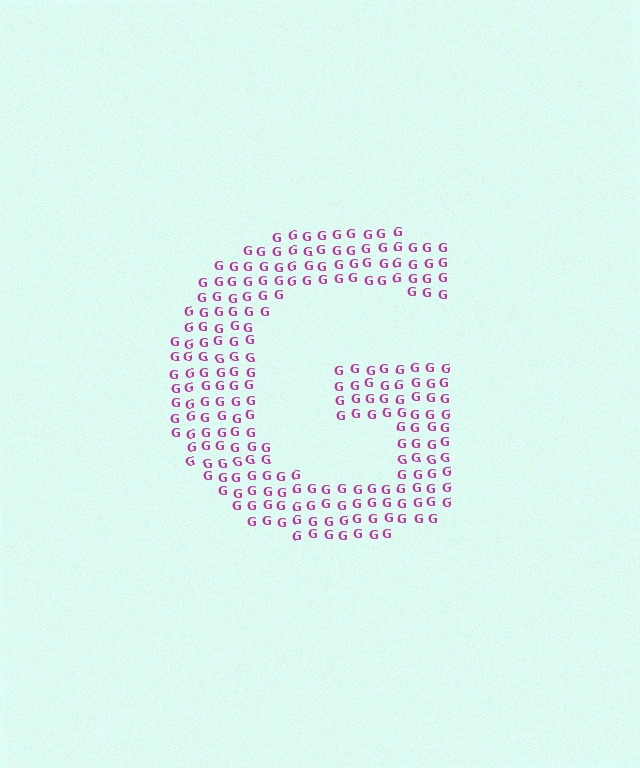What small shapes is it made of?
It is made of small letter G's.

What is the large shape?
The large shape is the letter G.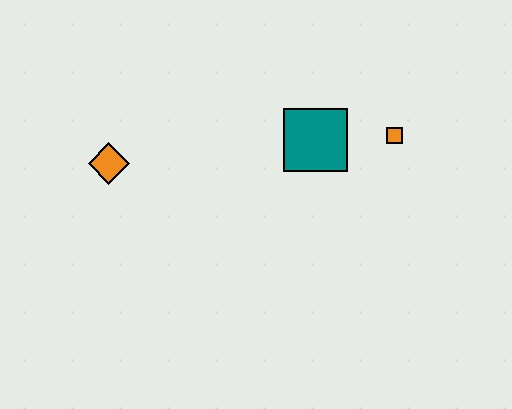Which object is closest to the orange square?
The teal square is closest to the orange square.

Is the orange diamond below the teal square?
Yes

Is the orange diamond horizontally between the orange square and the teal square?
No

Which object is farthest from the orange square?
The orange diamond is farthest from the orange square.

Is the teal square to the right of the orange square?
No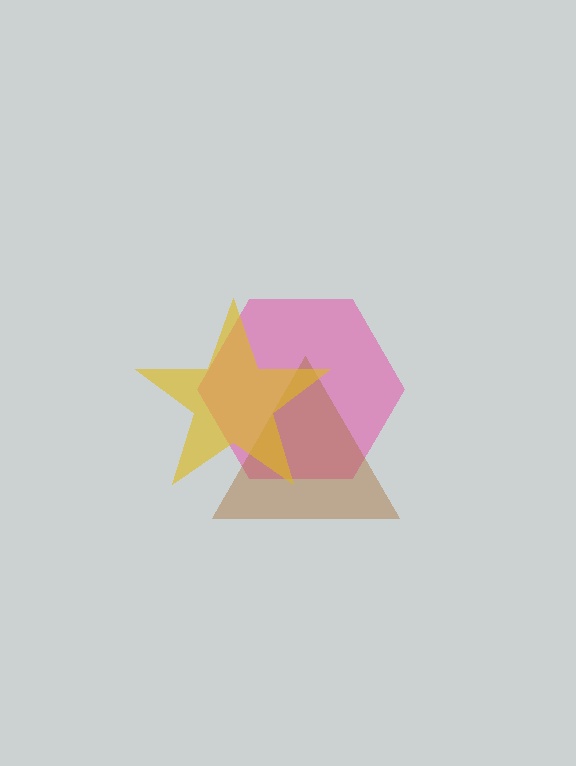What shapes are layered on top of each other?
The layered shapes are: a pink hexagon, a brown triangle, a yellow star.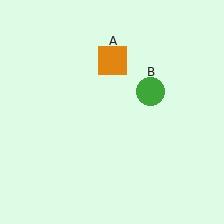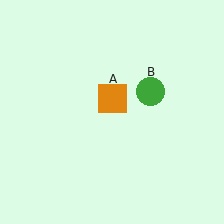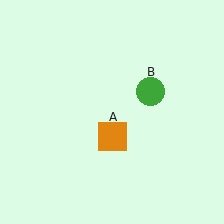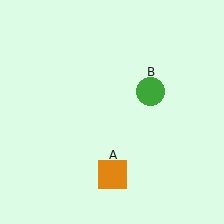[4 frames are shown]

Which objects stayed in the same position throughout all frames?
Green circle (object B) remained stationary.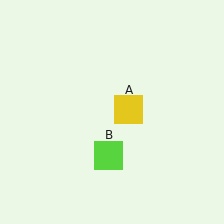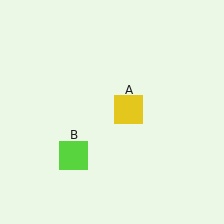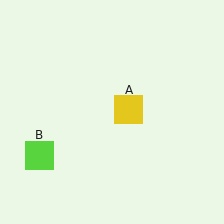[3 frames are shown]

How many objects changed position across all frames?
1 object changed position: lime square (object B).